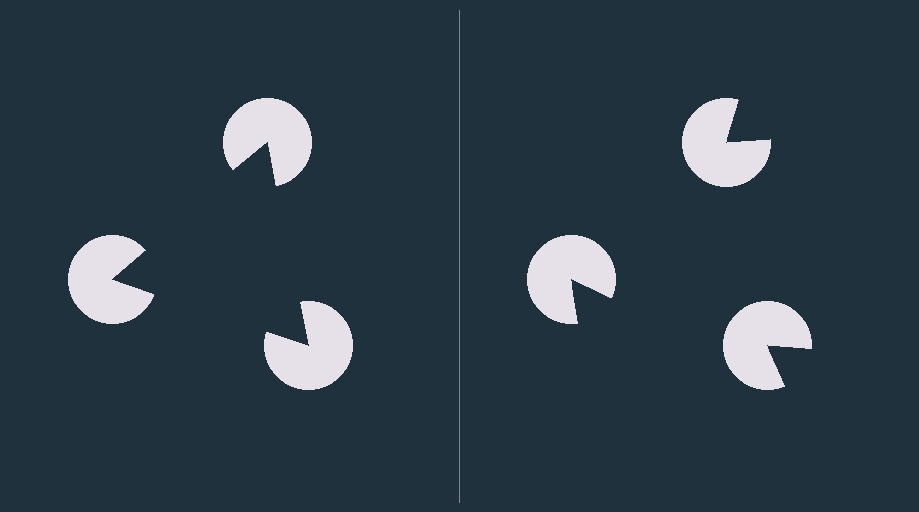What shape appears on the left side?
An illusory triangle.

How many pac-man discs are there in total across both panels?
6 — 3 on each side.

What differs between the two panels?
The pac-man discs are positioned identically on both sides; only the wedge orientations differ. On the left they align to a triangle; on the right they are misaligned.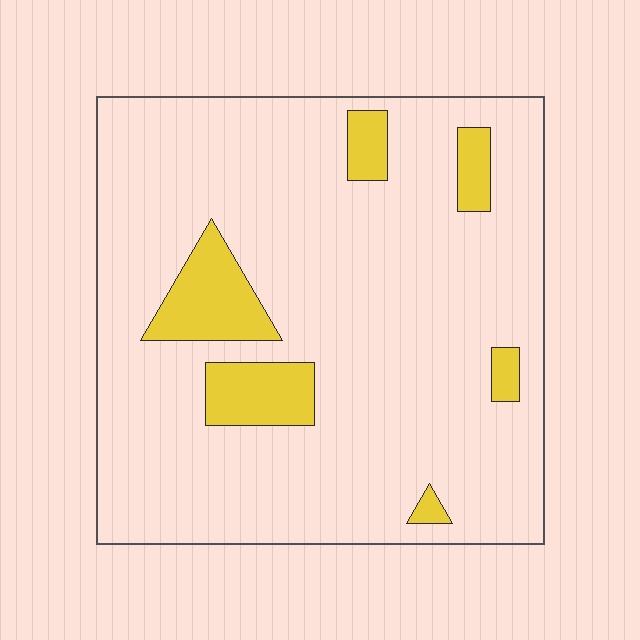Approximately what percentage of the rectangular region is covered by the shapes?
Approximately 10%.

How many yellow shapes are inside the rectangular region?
6.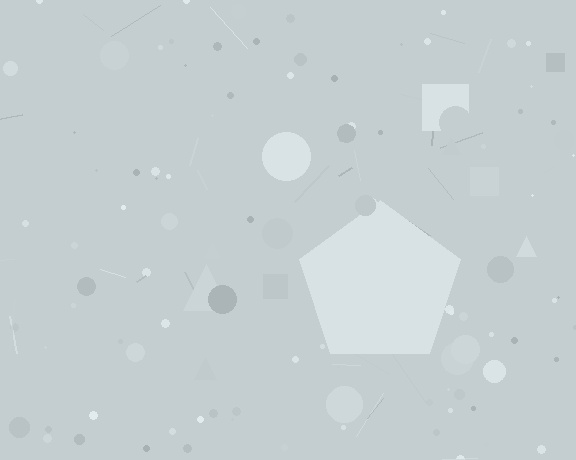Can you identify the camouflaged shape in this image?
The camouflaged shape is a pentagon.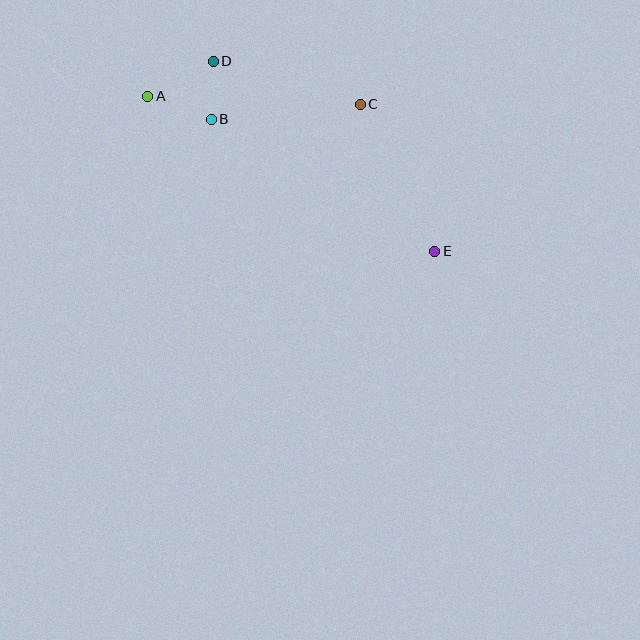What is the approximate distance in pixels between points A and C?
The distance between A and C is approximately 213 pixels.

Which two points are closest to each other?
Points B and D are closest to each other.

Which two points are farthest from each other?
Points A and E are farthest from each other.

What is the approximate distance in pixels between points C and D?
The distance between C and D is approximately 153 pixels.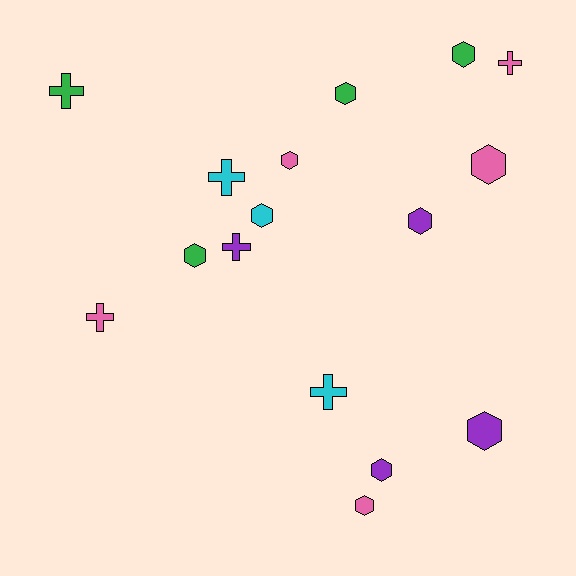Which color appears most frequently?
Pink, with 5 objects.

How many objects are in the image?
There are 16 objects.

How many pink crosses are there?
There are 2 pink crosses.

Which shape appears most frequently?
Hexagon, with 10 objects.